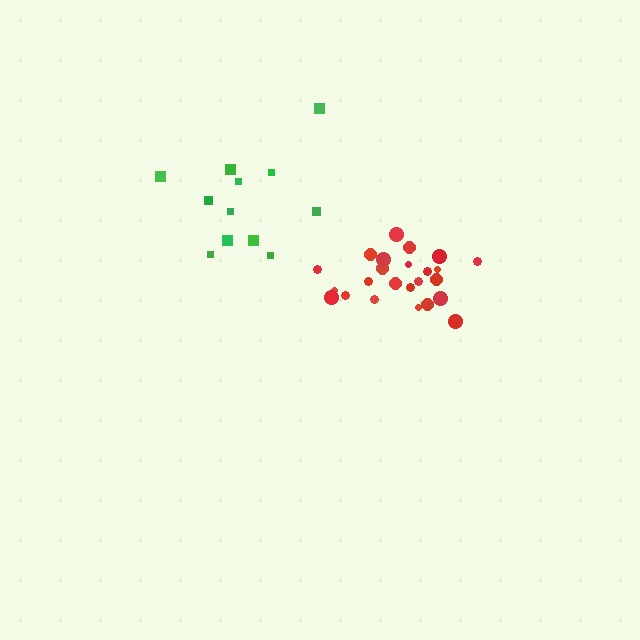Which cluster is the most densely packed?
Red.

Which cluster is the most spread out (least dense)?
Green.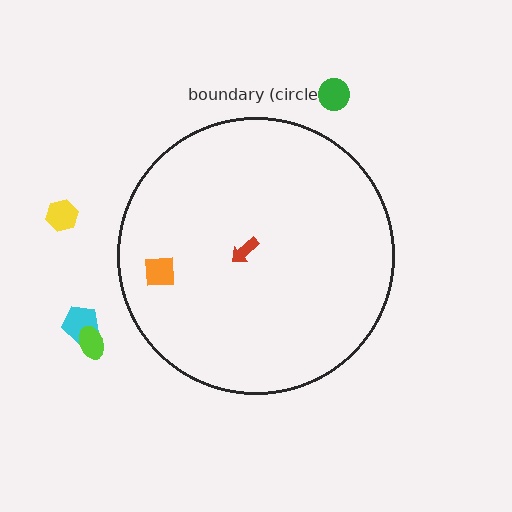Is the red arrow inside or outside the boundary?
Inside.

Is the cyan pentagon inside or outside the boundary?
Outside.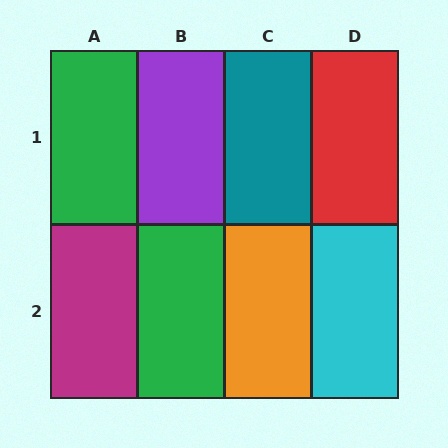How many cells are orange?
1 cell is orange.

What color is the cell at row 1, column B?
Purple.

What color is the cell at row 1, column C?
Teal.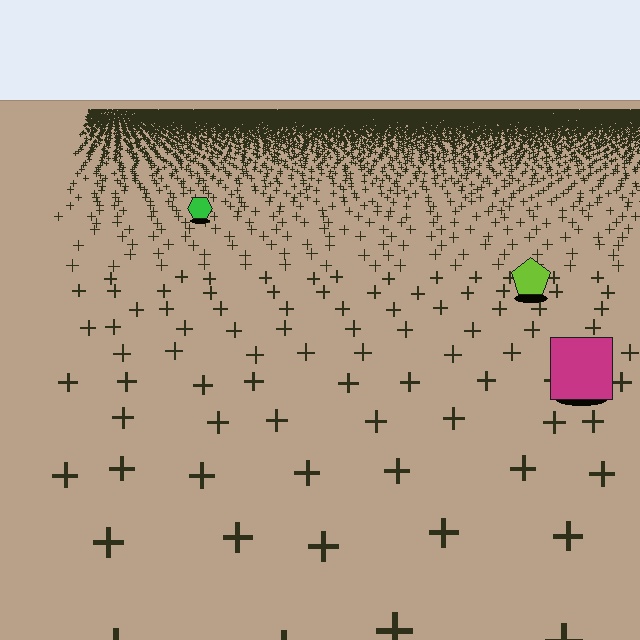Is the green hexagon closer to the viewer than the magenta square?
No. The magenta square is closer — you can tell from the texture gradient: the ground texture is coarser near it.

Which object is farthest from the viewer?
The green hexagon is farthest from the viewer. It appears smaller and the ground texture around it is denser.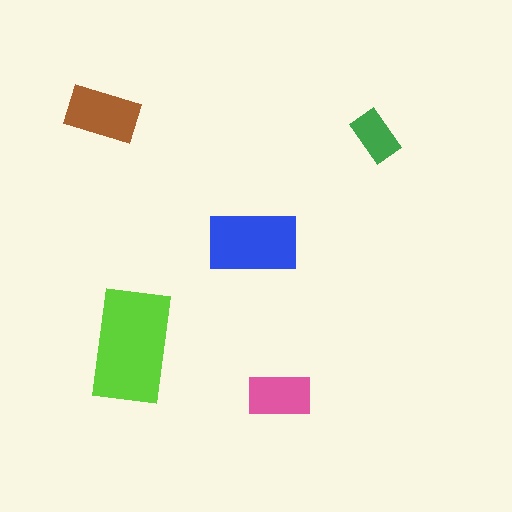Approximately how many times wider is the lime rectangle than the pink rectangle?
About 2 times wider.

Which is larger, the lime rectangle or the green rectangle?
The lime one.